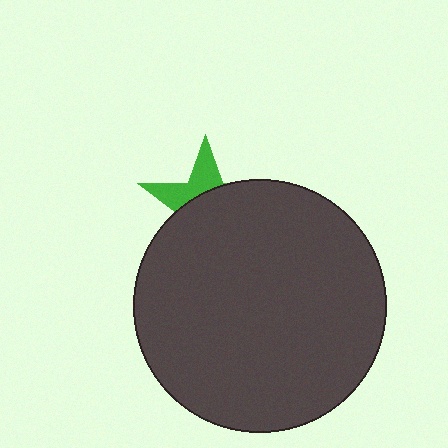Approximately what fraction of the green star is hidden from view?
Roughly 67% of the green star is hidden behind the dark gray circle.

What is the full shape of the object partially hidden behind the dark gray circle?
The partially hidden object is a green star.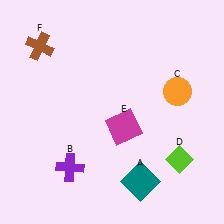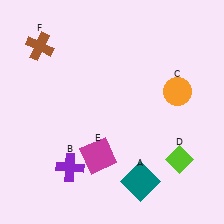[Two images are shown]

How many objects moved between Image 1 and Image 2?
1 object moved between the two images.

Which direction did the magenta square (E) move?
The magenta square (E) moved down.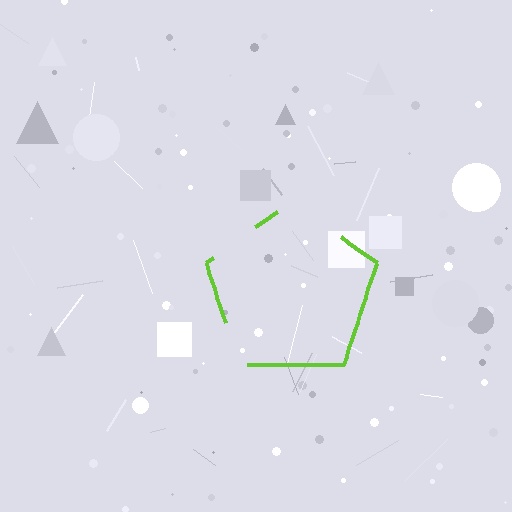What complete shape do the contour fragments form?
The contour fragments form a pentagon.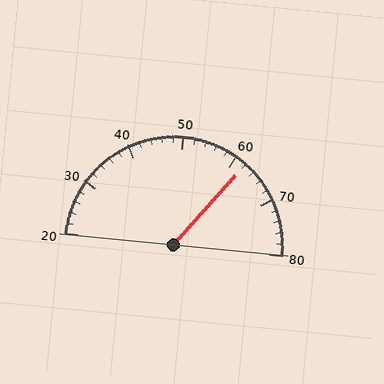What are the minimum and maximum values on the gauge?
The gauge ranges from 20 to 80.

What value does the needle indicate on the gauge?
The needle indicates approximately 62.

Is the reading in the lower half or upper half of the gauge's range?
The reading is in the upper half of the range (20 to 80).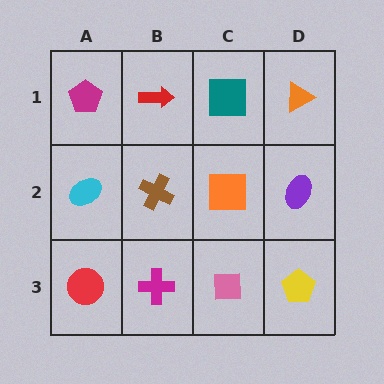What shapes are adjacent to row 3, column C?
An orange square (row 2, column C), a magenta cross (row 3, column B), a yellow pentagon (row 3, column D).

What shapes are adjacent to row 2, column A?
A magenta pentagon (row 1, column A), a red circle (row 3, column A), a brown cross (row 2, column B).